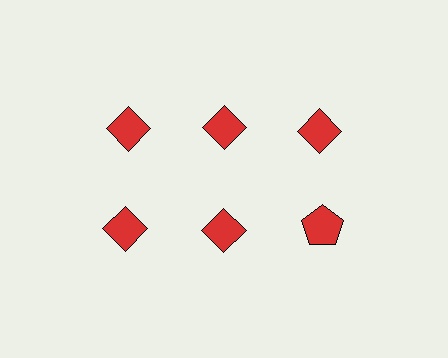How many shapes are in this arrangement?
There are 6 shapes arranged in a grid pattern.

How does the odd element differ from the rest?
It has a different shape: pentagon instead of diamond.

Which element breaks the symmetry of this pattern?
The red pentagon in the second row, center column breaks the symmetry. All other shapes are red diamonds.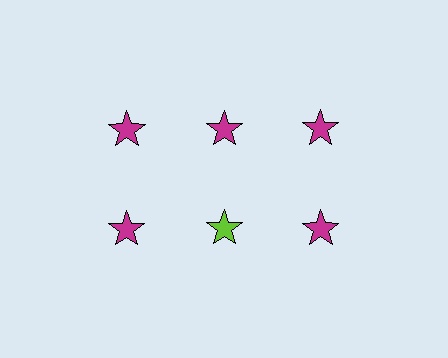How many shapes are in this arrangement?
There are 6 shapes arranged in a grid pattern.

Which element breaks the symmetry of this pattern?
The lime star in the second row, second from left column breaks the symmetry. All other shapes are magenta stars.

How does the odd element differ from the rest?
It has a different color: lime instead of magenta.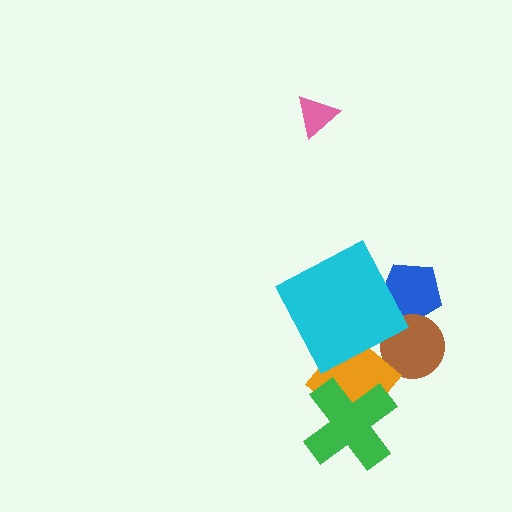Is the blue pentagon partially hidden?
Yes, it is partially covered by another shape.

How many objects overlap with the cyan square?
2 objects overlap with the cyan square.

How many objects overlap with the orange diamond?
2 objects overlap with the orange diamond.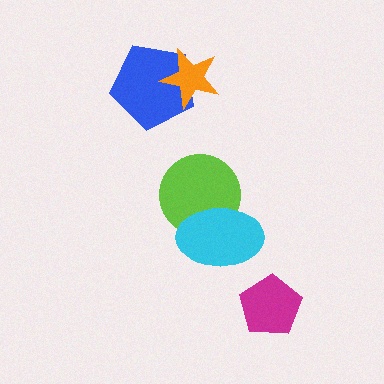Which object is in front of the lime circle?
The cyan ellipse is in front of the lime circle.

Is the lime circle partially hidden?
Yes, it is partially covered by another shape.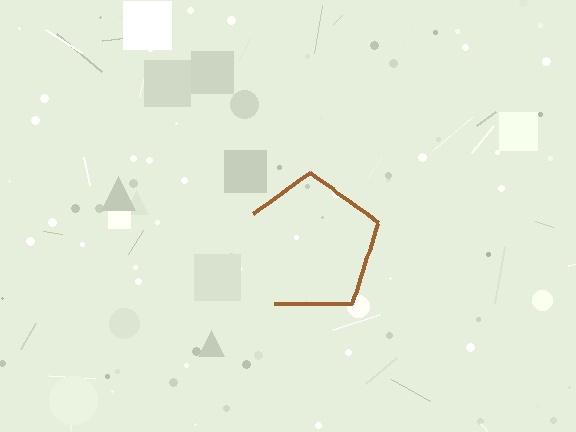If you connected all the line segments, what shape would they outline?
They would outline a pentagon.